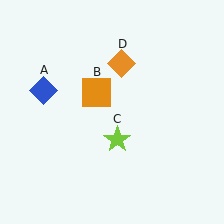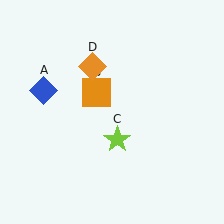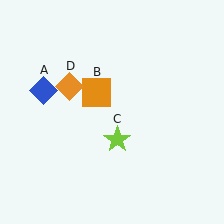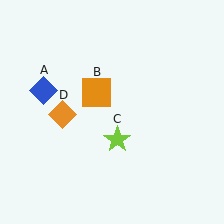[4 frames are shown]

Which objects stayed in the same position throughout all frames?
Blue diamond (object A) and orange square (object B) and lime star (object C) remained stationary.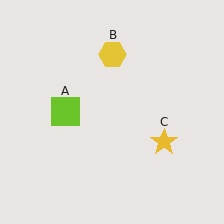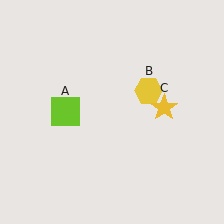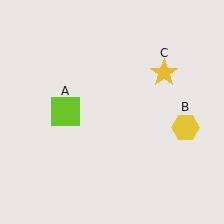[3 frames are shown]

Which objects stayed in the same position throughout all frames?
Lime square (object A) remained stationary.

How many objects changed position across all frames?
2 objects changed position: yellow hexagon (object B), yellow star (object C).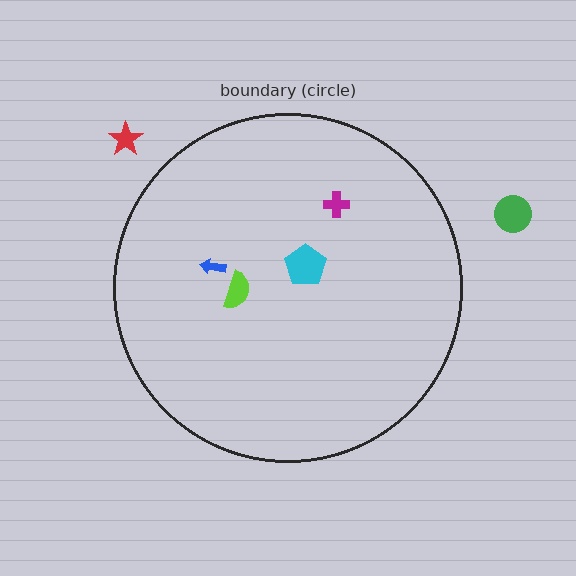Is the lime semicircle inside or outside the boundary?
Inside.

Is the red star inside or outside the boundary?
Outside.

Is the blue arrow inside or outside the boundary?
Inside.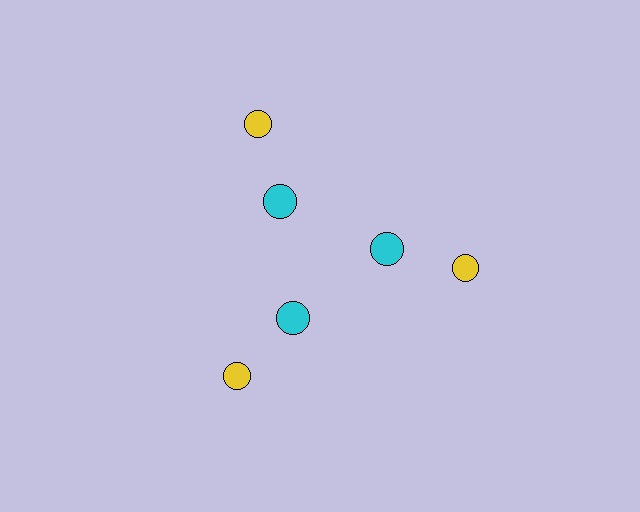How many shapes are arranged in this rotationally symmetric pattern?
There are 6 shapes, arranged in 3 groups of 2.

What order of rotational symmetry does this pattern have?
This pattern has 3-fold rotational symmetry.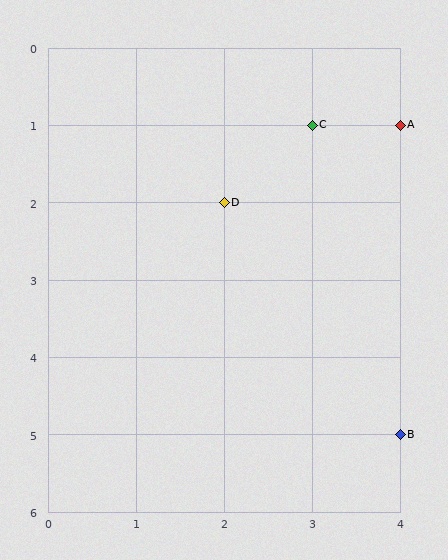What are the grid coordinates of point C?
Point C is at grid coordinates (3, 1).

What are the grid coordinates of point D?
Point D is at grid coordinates (2, 2).